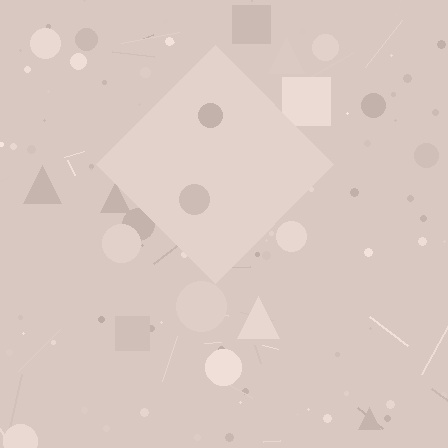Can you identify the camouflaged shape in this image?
The camouflaged shape is a diamond.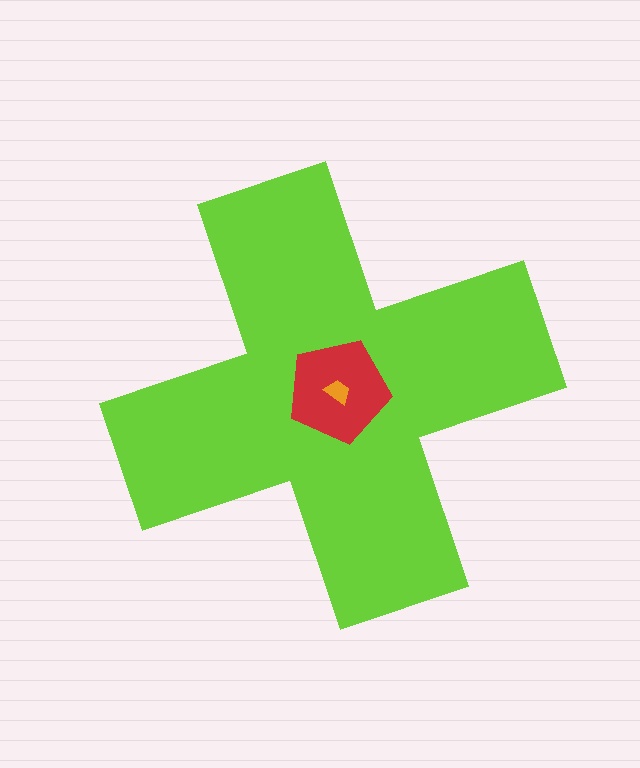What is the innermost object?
The orange trapezoid.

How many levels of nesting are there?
3.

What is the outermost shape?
The lime cross.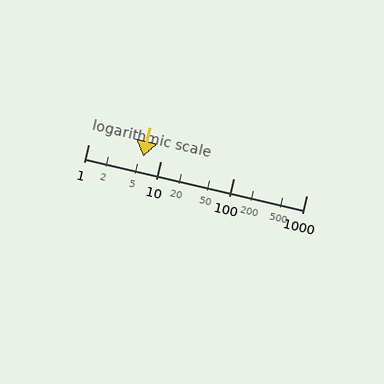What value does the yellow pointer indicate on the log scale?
The pointer indicates approximately 5.7.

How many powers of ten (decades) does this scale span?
The scale spans 3 decades, from 1 to 1000.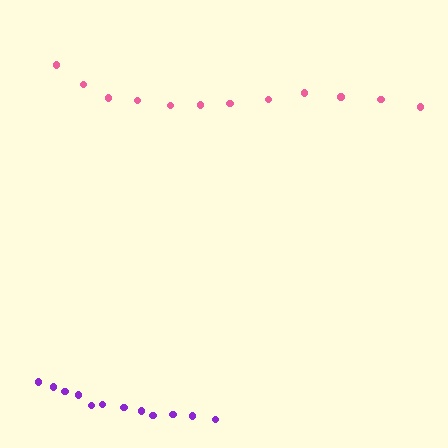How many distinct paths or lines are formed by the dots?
There are 2 distinct paths.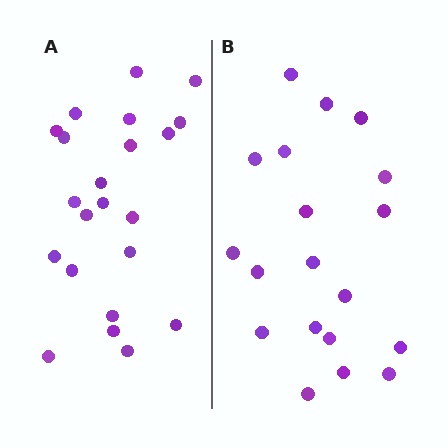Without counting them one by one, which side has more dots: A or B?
Region A (the left region) has more dots.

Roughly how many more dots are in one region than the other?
Region A has just a few more — roughly 2 or 3 more dots than region B.